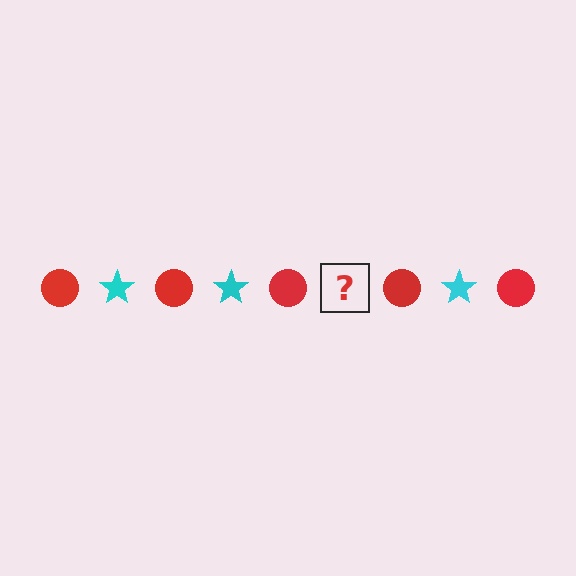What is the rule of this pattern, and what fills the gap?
The rule is that the pattern alternates between red circle and cyan star. The gap should be filled with a cyan star.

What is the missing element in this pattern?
The missing element is a cyan star.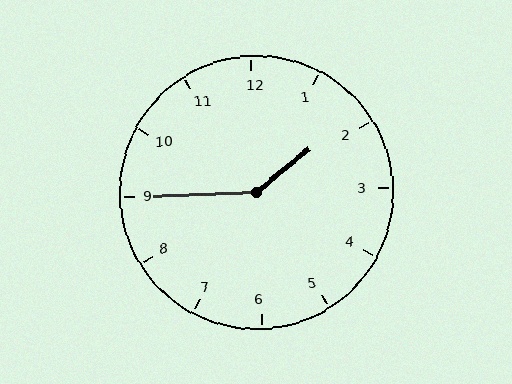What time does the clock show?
1:45.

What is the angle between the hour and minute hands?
Approximately 142 degrees.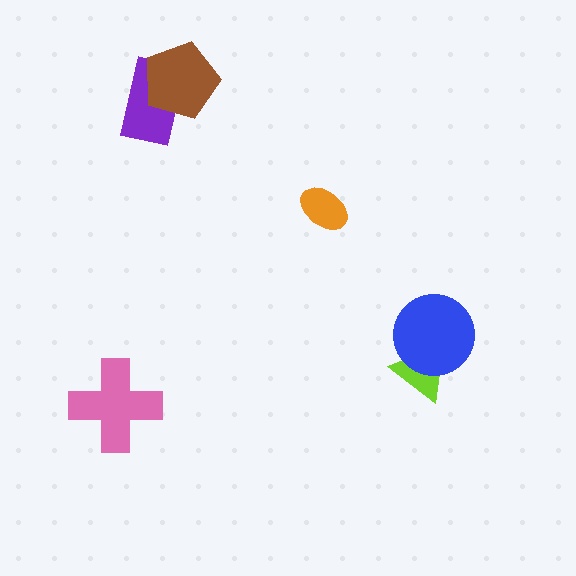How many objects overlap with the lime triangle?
1 object overlaps with the lime triangle.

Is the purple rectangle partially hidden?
Yes, it is partially covered by another shape.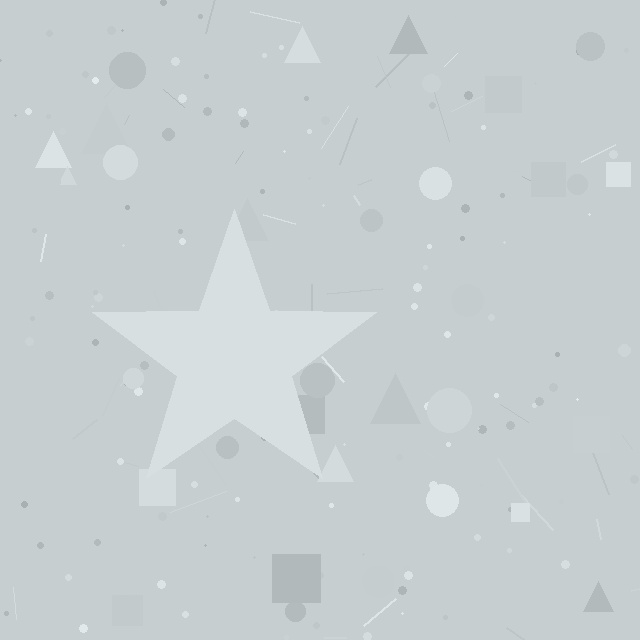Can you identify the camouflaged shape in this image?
The camouflaged shape is a star.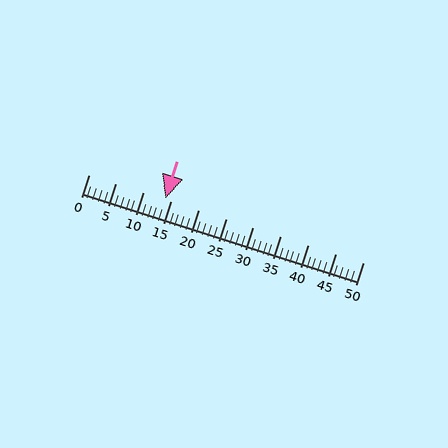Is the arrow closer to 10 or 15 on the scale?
The arrow is closer to 15.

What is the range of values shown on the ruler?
The ruler shows values from 0 to 50.